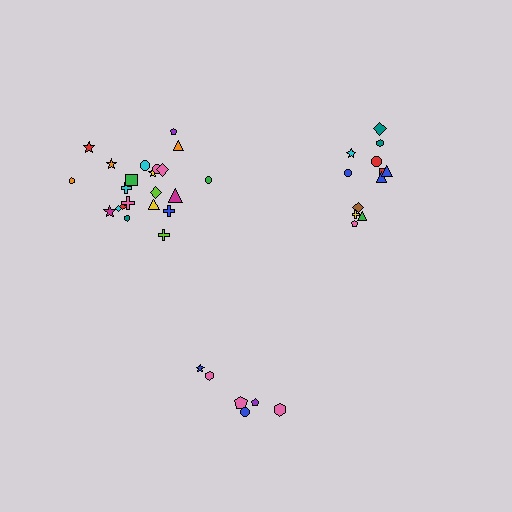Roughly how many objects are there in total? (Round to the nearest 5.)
Roughly 40 objects in total.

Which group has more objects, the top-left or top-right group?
The top-left group.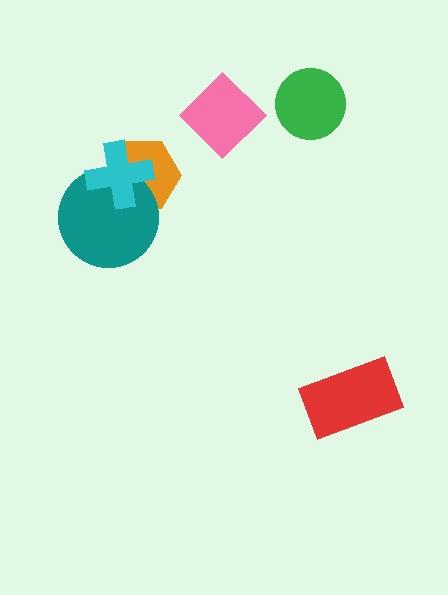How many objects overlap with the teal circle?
2 objects overlap with the teal circle.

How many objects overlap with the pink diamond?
0 objects overlap with the pink diamond.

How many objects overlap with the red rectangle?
0 objects overlap with the red rectangle.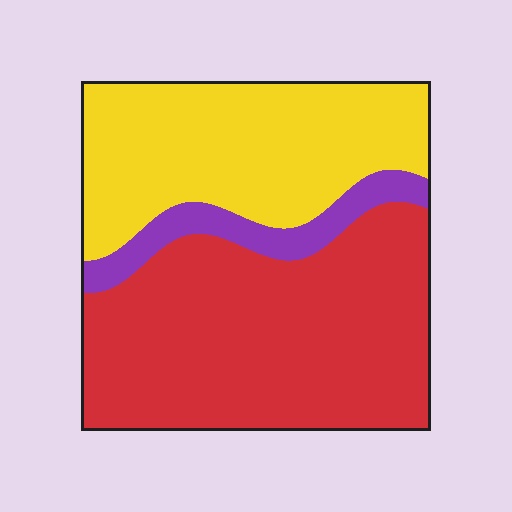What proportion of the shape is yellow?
Yellow covers 37% of the shape.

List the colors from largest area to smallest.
From largest to smallest: red, yellow, purple.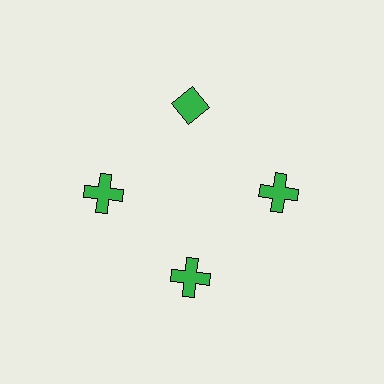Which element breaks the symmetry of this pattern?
The green diamond at roughly the 12 o'clock position breaks the symmetry. All other shapes are green crosses.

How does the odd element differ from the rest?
It has a different shape: diamond instead of cross.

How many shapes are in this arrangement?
There are 4 shapes arranged in a ring pattern.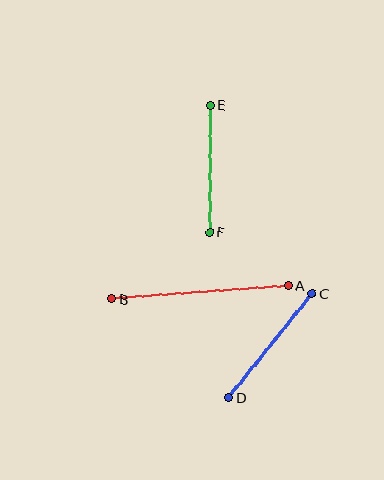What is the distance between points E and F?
The distance is approximately 127 pixels.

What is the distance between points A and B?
The distance is approximately 177 pixels.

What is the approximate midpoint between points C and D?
The midpoint is at approximately (270, 346) pixels.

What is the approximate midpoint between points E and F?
The midpoint is at approximately (210, 168) pixels.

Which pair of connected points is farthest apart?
Points A and B are farthest apart.